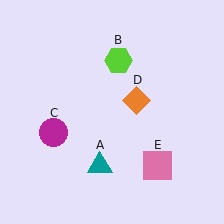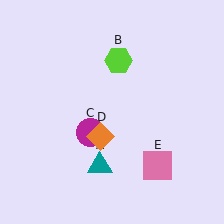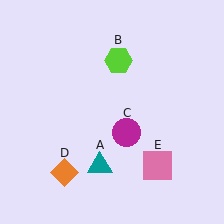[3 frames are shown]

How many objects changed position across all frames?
2 objects changed position: magenta circle (object C), orange diamond (object D).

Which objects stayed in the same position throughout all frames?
Teal triangle (object A) and lime hexagon (object B) and pink square (object E) remained stationary.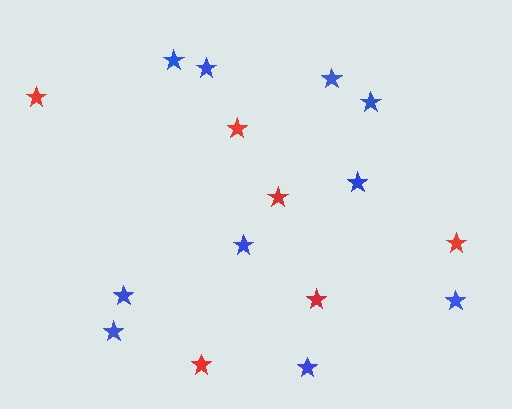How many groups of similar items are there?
There are 2 groups: one group of red stars (6) and one group of blue stars (10).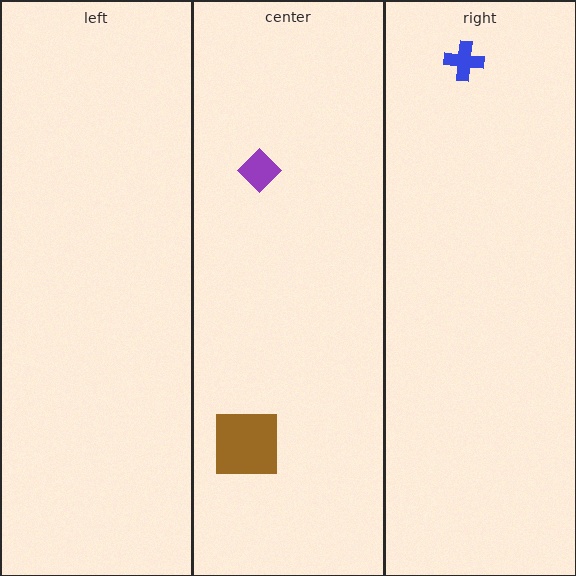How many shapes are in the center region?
2.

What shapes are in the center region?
The brown square, the purple diamond.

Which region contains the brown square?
The center region.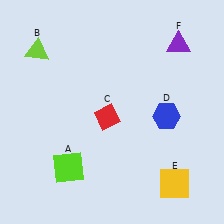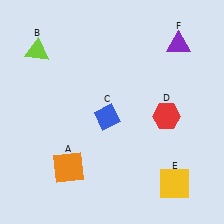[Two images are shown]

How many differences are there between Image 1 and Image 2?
There are 3 differences between the two images.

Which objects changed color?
A changed from lime to orange. C changed from red to blue. D changed from blue to red.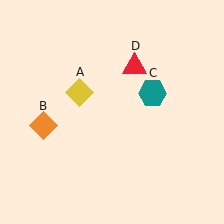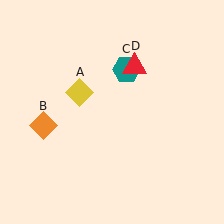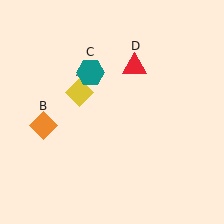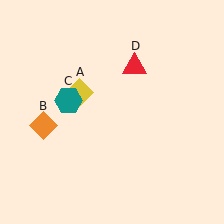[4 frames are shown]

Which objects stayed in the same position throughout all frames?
Yellow diamond (object A) and orange diamond (object B) and red triangle (object D) remained stationary.